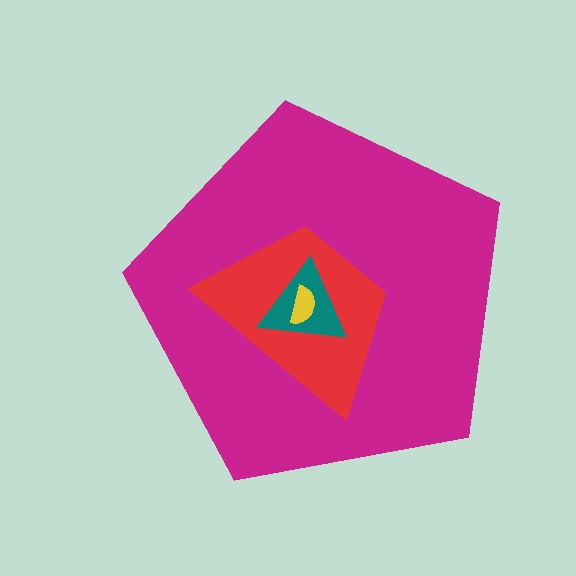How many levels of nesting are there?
4.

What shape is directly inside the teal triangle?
The yellow semicircle.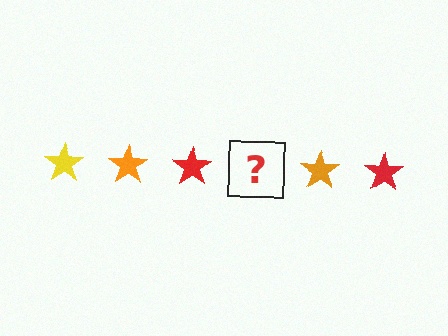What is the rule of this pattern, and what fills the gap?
The rule is that the pattern cycles through yellow, orange, red stars. The gap should be filled with a yellow star.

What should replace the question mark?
The question mark should be replaced with a yellow star.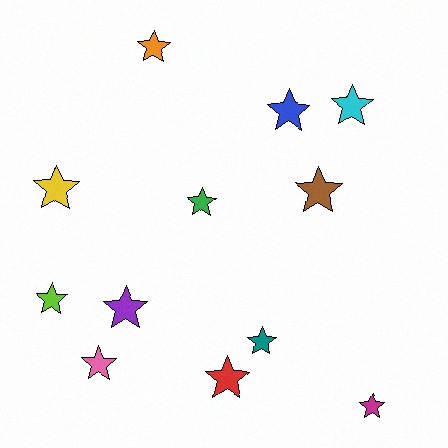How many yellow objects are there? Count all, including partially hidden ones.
There is 1 yellow object.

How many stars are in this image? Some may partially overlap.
There are 12 stars.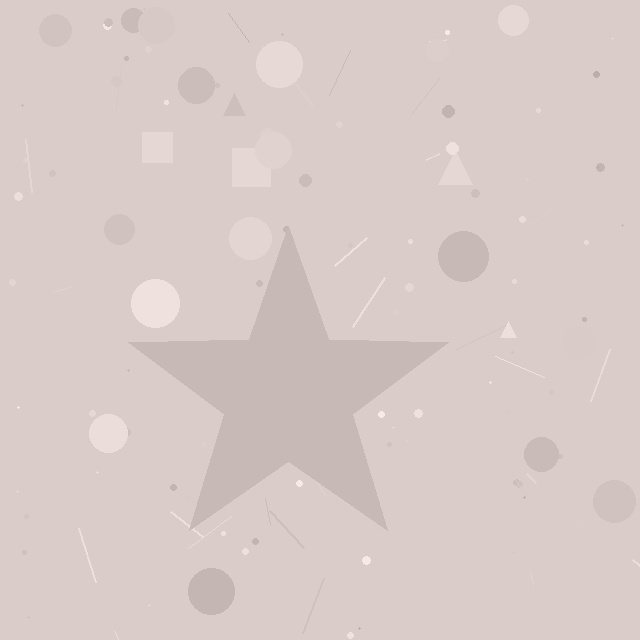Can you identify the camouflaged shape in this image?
The camouflaged shape is a star.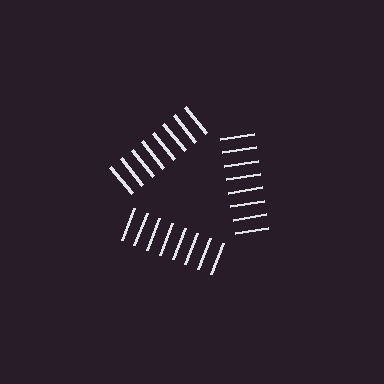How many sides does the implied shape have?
3 sides — the line-ends trace a triangle.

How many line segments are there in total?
24 — 8 along each of the 3 edges.